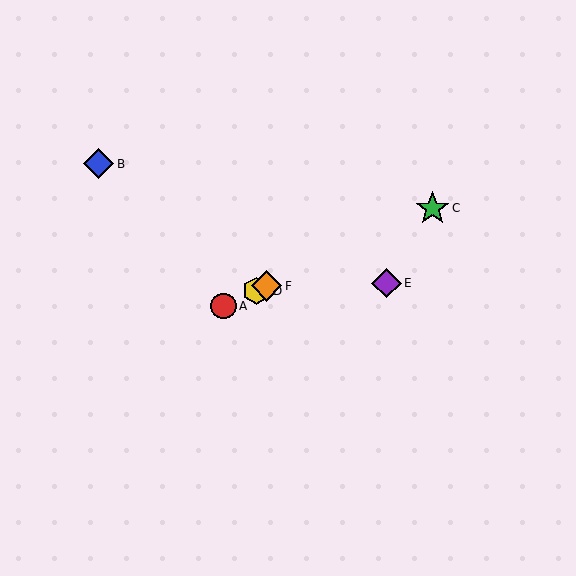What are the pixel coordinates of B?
Object B is at (99, 164).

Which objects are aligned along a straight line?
Objects A, C, D, F are aligned along a straight line.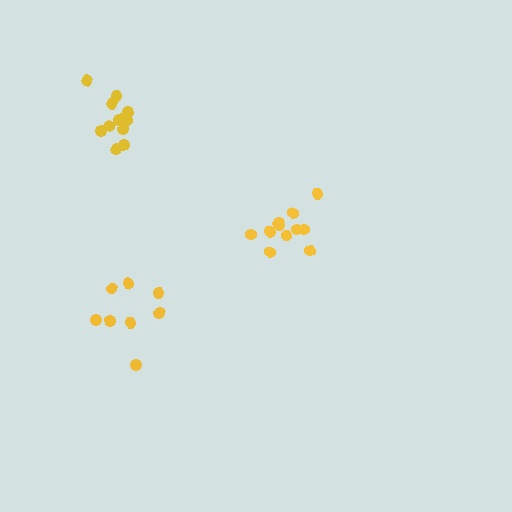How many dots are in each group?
Group 1: 12 dots, Group 2: 11 dots, Group 3: 8 dots (31 total).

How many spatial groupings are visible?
There are 3 spatial groupings.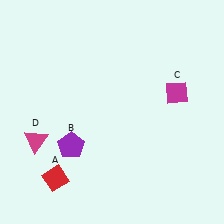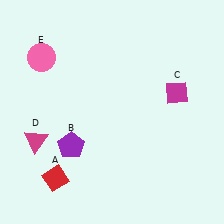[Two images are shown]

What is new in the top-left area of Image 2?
A pink circle (E) was added in the top-left area of Image 2.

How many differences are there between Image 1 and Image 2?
There is 1 difference between the two images.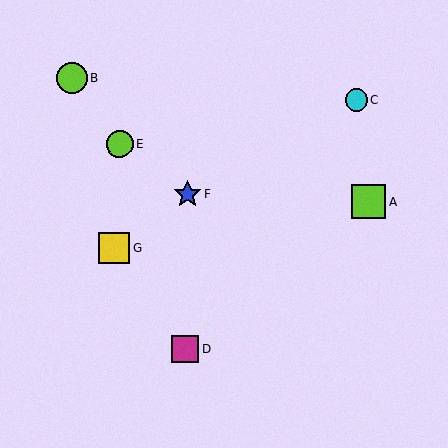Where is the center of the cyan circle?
The center of the cyan circle is at (356, 100).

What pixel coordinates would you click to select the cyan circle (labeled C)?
Click at (356, 100) to select the cyan circle C.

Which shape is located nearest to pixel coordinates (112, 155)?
The lime circle (labeled E) at (119, 145) is nearest to that location.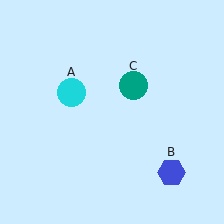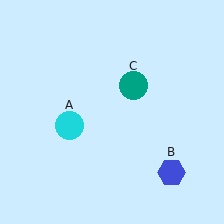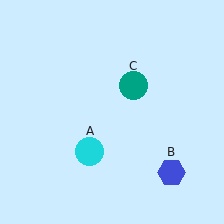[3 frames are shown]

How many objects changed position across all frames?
1 object changed position: cyan circle (object A).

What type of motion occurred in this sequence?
The cyan circle (object A) rotated counterclockwise around the center of the scene.